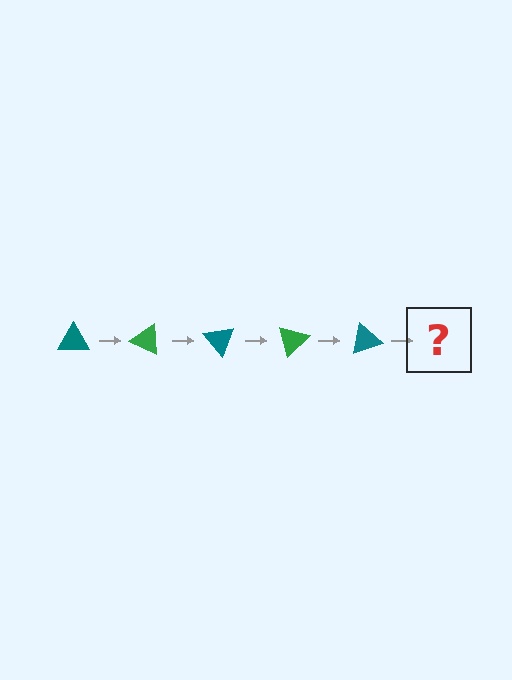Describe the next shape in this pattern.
It should be a green triangle, rotated 125 degrees from the start.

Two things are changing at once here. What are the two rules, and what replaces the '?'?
The two rules are that it rotates 25 degrees each step and the color cycles through teal and green. The '?' should be a green triangle, rotated 125 degrees from the start.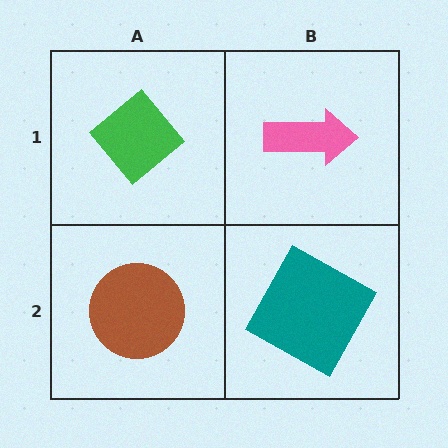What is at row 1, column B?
A pink arrow.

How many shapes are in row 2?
2 shapes.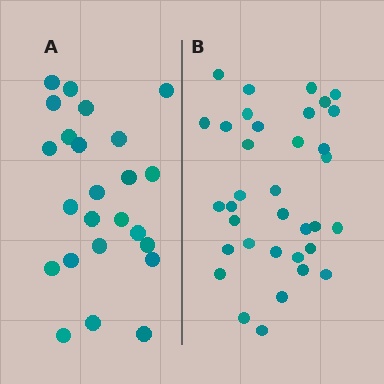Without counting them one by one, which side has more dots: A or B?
Region B (the right region) has more dots.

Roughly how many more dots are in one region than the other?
Region B has roughly 12 or so more dots than region A.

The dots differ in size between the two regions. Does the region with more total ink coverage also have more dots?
No. Region A has more total ink coverage because its dots are larger, but region B actually contains more individual dots. Total area can be misleading — the number of items is what matters here.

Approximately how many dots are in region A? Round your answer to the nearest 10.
About 20 dots. (The exact count is 24, which rounds to 20.)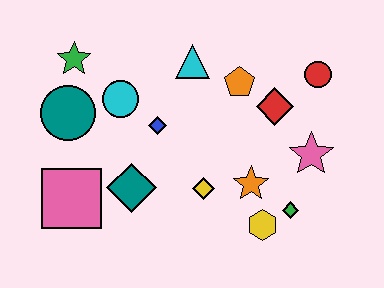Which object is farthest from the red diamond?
The pink square is farthest from the red diamond.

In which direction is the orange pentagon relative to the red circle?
The orange pentagon is to the left of the red circle.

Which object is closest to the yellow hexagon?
The green diamond is closest to the yellow hexagon.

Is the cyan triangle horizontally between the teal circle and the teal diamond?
No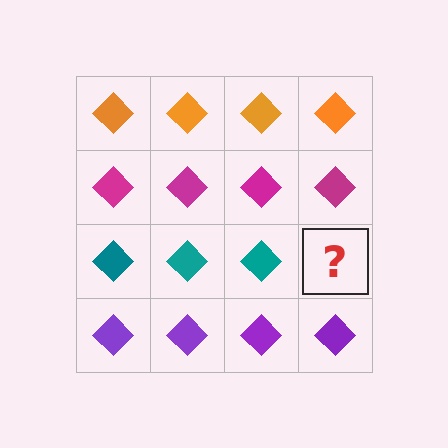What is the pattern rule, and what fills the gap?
The rule is that each row has a consistent color. The gap should be filled with a teal diamond.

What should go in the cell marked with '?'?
The missing cell should contain a teal diamond.